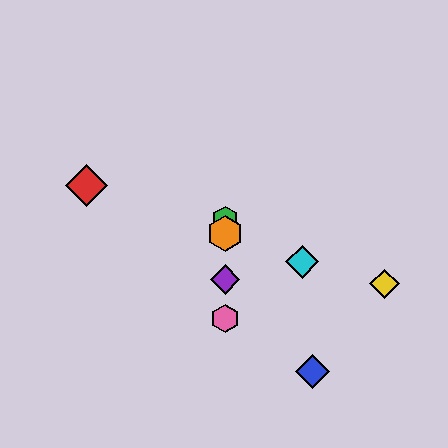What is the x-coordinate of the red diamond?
The red diamond is at x≈86.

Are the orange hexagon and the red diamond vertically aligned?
No, the orange hexagon is at x≈225 and the red diamond is at x≈86.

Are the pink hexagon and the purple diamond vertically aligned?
Yes, both are at x≈225.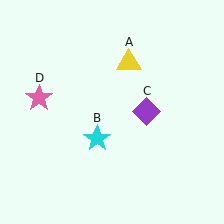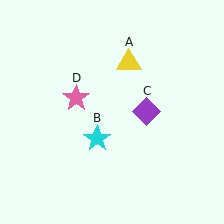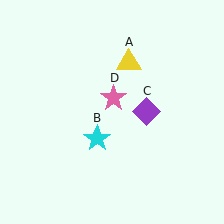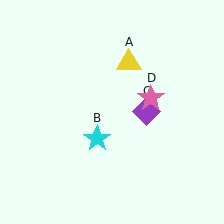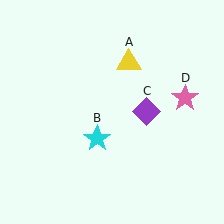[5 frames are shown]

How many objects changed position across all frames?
1 object changed position: pink star (object D).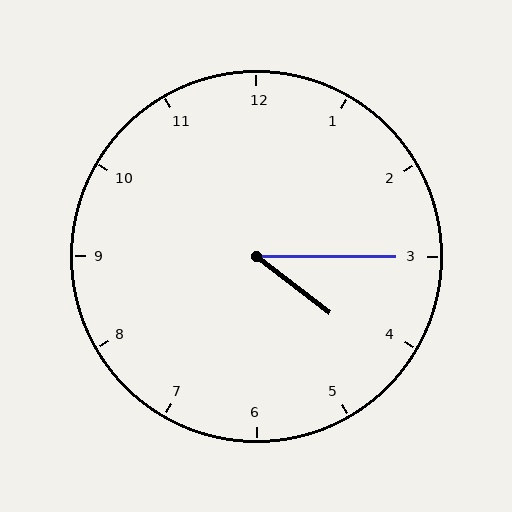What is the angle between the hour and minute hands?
Approximately 38 degrees.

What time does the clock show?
4:15.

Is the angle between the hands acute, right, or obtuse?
It is acute.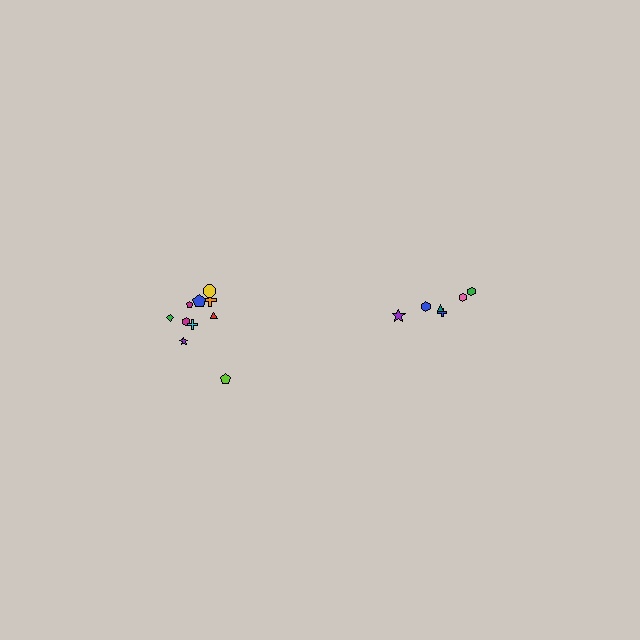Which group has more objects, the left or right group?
The left group.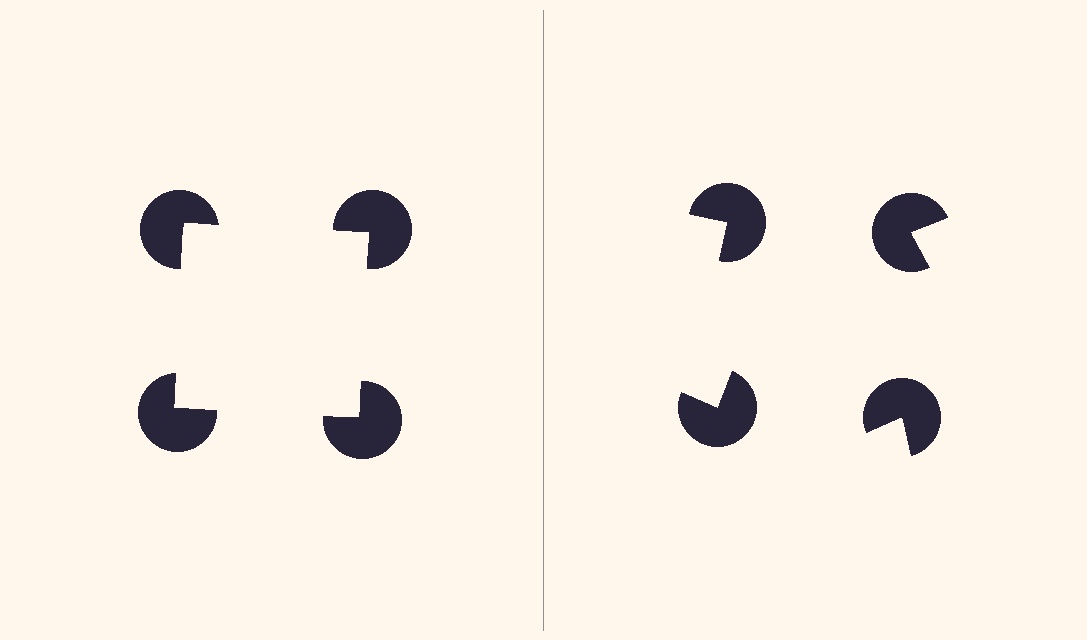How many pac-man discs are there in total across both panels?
8 — 4 on each side.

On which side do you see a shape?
An illusory square appears on the left side. On the right side the wedge cuts are rotated, so no coherent shape forms.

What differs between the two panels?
The pac-man discs are positioned identically on both sides; only the wedge orientations differ. On the left they align to a square; on the right they are misaligned.